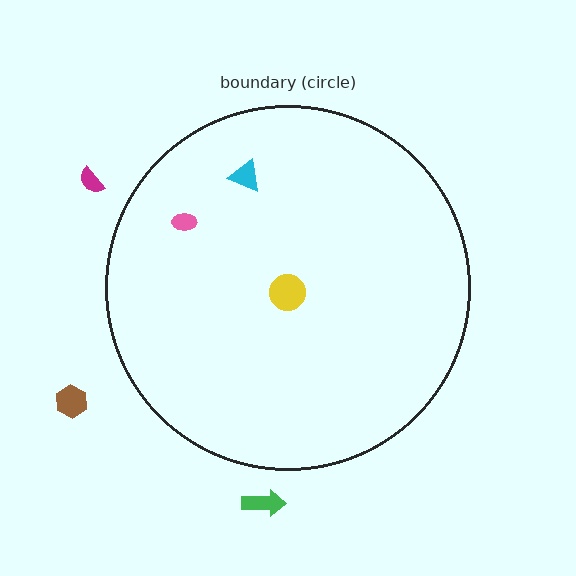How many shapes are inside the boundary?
3 inside, 3 outside.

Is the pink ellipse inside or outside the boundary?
Inside.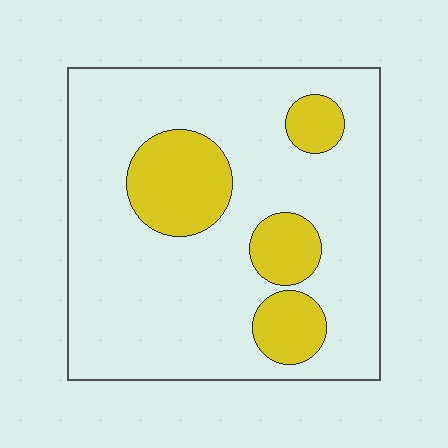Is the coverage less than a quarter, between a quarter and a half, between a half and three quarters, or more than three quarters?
Less than a quarter.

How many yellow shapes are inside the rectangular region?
4.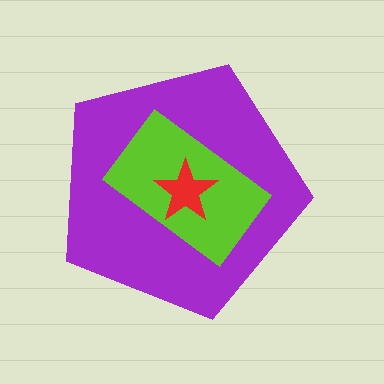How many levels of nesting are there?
3.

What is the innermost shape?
The red star.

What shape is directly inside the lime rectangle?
The red star.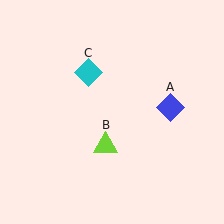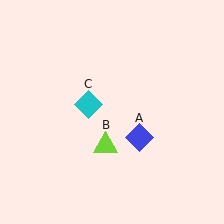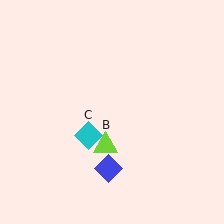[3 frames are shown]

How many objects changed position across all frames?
2 objects changed position: blue diamond (object A), cyan diamond (object C).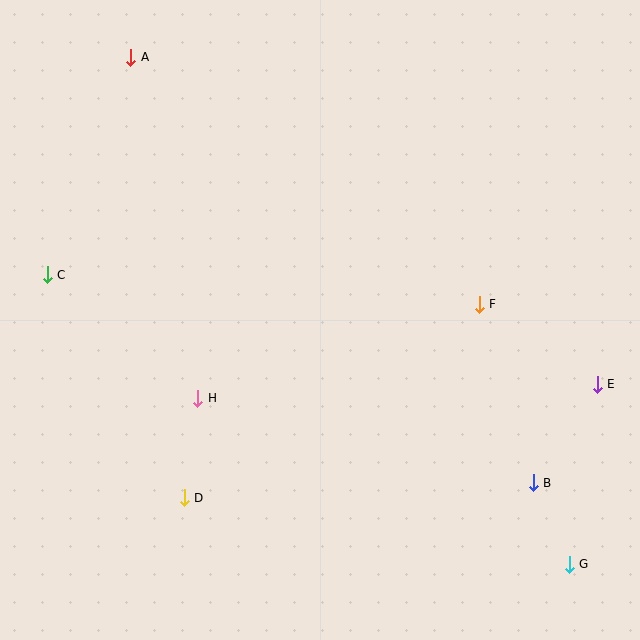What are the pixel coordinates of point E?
Point E is at (597, 384).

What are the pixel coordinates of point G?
Point G is at (569, 564).